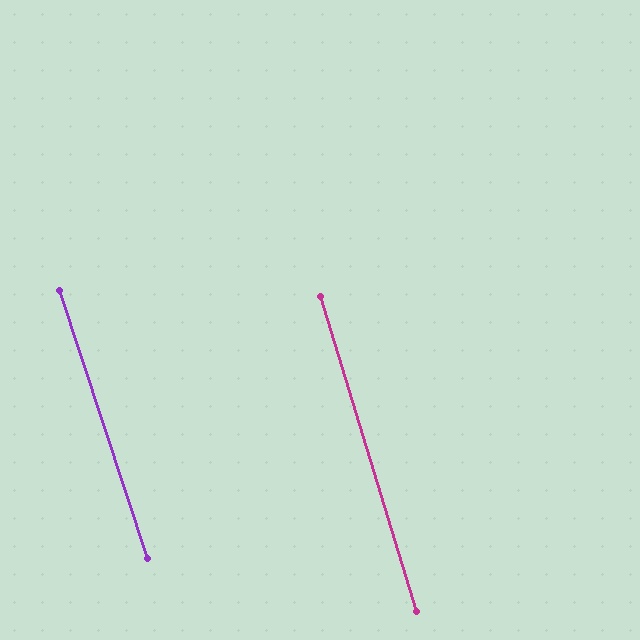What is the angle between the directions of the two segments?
Approximately 1 degree.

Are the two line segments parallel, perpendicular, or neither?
Parallel — their directions differ by only 1.4°.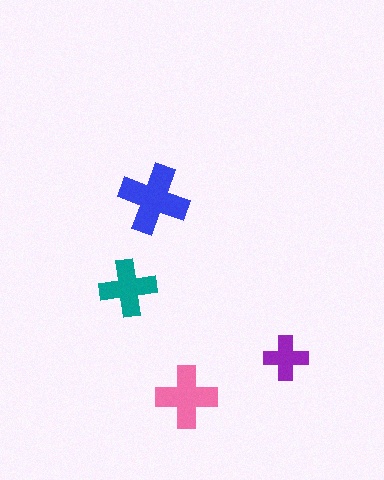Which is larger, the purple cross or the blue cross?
The blue one.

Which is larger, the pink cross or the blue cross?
The blue one.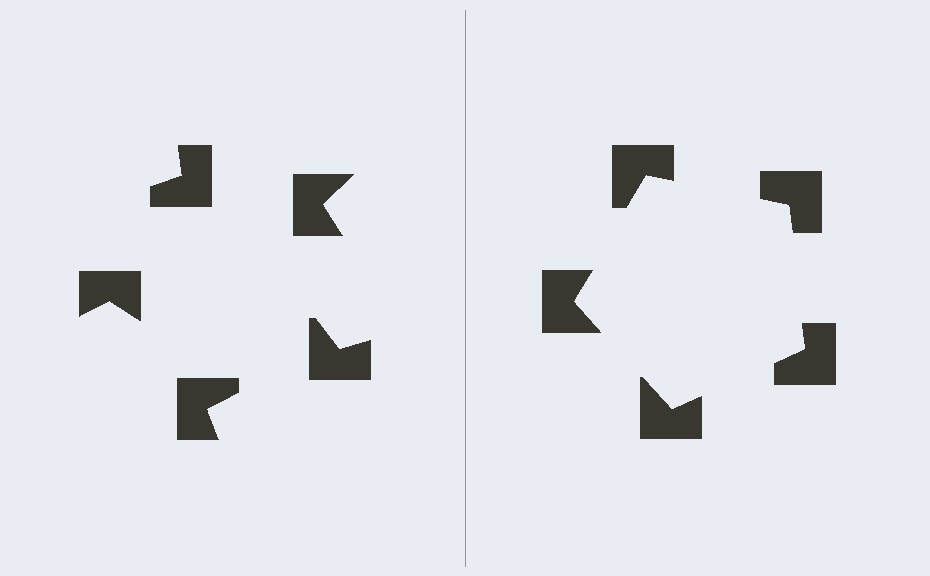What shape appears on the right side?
An illusory pentagon.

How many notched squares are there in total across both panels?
10 — 5 on each side.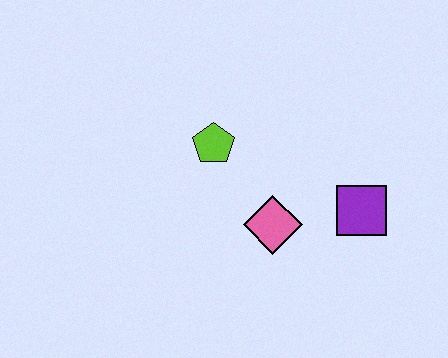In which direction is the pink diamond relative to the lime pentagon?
The pink diamond is below the lime pentagon.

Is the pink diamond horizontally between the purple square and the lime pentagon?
Yes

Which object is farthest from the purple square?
The lime pentagon is farthest from the purple square.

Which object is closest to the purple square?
The pink diamond is closest to the purple square.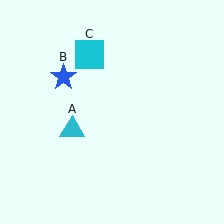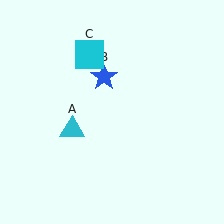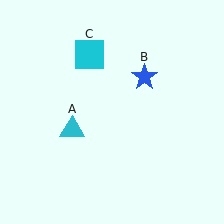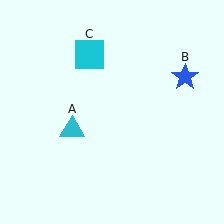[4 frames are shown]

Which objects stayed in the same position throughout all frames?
Cyan triangle (object A) and cyan square (object C) remained stationary.